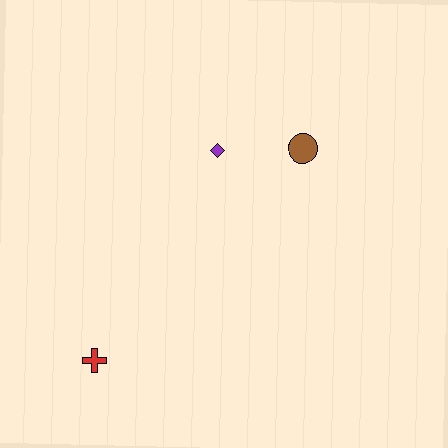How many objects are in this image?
There are 3 objects.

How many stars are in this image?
There are no stars.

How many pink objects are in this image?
There are no pink objects.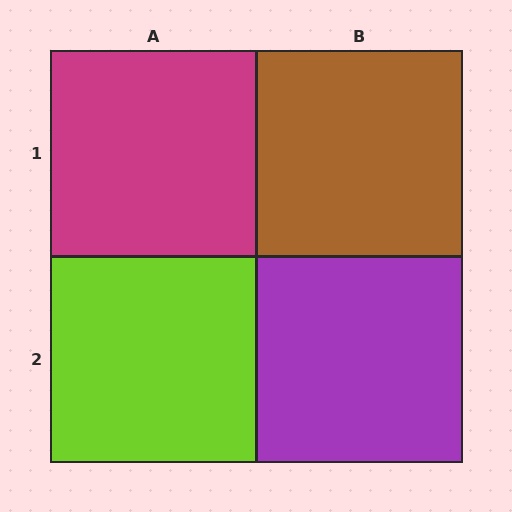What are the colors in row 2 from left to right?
Lime, purple.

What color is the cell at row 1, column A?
Magenta.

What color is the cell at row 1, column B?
Brown.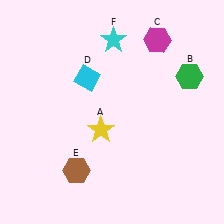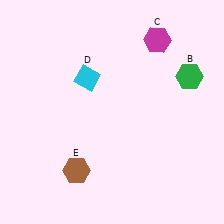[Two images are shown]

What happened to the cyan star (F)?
The cyan star (F) was removed in Image 2. It was in the top-right area of Image 1.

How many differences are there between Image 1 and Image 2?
There are 2 differences between the two images.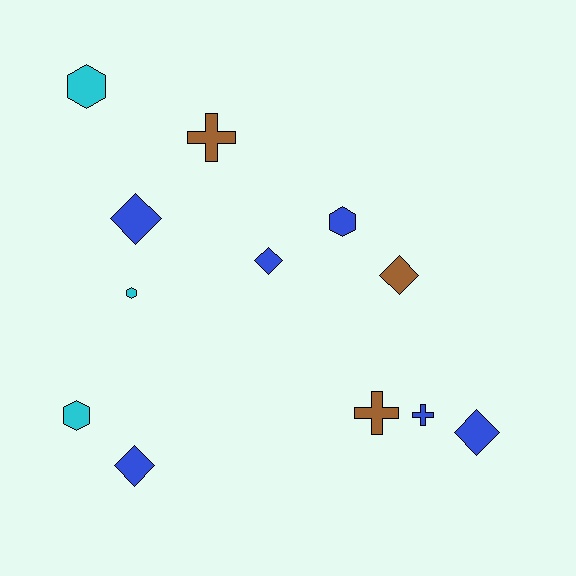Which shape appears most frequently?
Diamond, with 5 objects.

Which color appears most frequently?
Blue, with 6 objects.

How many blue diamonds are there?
There are 4 blue diamonds.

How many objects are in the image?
There are 12 objects.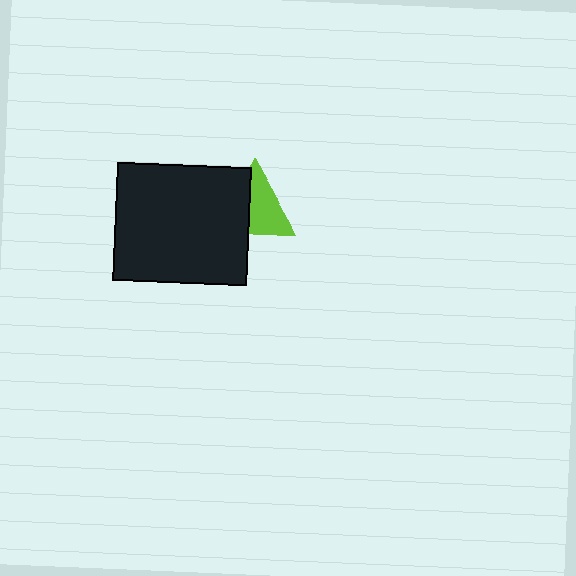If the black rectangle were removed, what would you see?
You would see the complete lime triangle.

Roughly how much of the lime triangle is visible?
About half of it is visible (roughly 56%).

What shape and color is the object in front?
The object in front is a black rectangle.